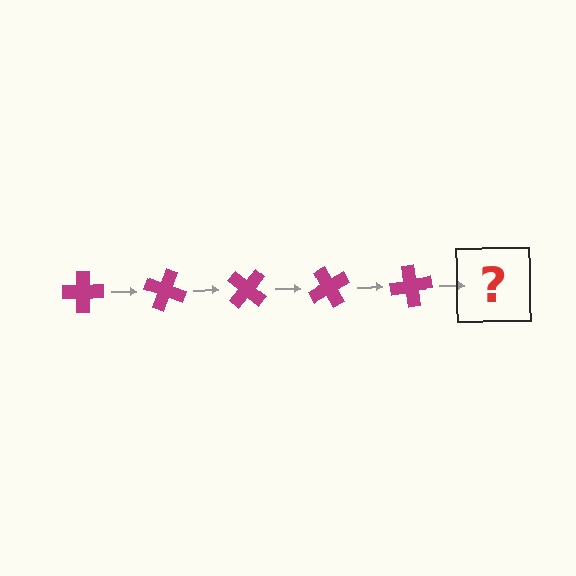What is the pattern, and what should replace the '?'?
The pattern is that the cross rotates 20 degrees each step. The '?' should be a magenta cross rotated 100 degrees.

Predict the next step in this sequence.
The next step is a magenta cross rotated 100 degrees.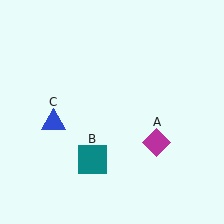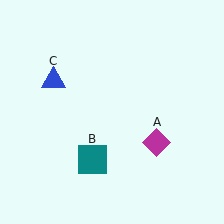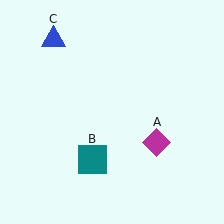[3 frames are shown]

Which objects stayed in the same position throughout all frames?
Magenta diamond (object A) and teal square (object B) remained stationary.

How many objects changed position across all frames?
1 object changed position: blue triangle (object C).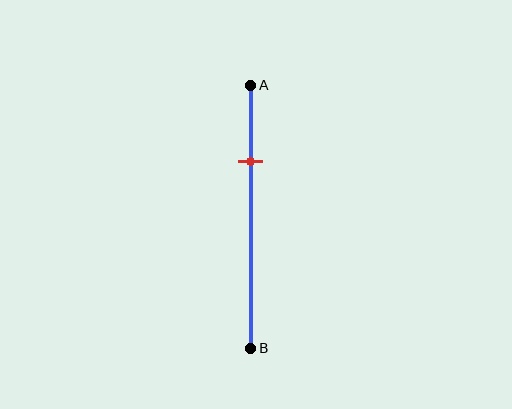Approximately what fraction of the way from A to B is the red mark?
The red mark is approximately 30% of the way from A to B.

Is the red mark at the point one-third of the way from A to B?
No, the mark is at about 30% from A, not at the 33% one-third point.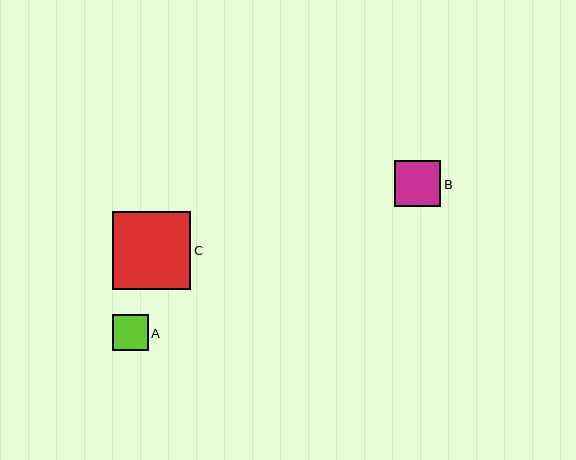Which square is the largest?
Square C is the largest with a size of approximately 78 pixels.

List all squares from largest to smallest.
From largest to smallest: C, B, A.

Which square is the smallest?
Square A is the smallest with a size of approximately 36 pixels.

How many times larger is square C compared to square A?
Square C is approximately 2.2 times the size of square A.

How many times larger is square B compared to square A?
Square B is approximately 1.3 times the size of square A.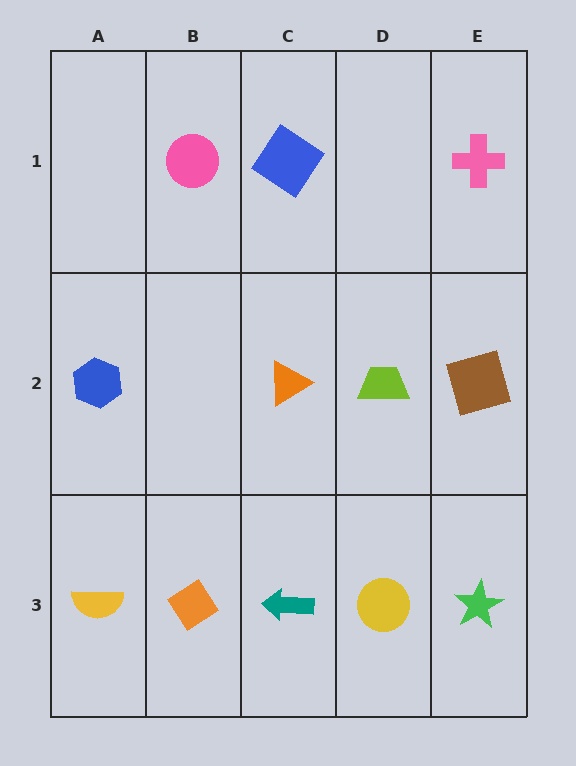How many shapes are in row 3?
5 shapes.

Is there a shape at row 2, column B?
No, that cell is empty.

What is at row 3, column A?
A yellow semicircle.